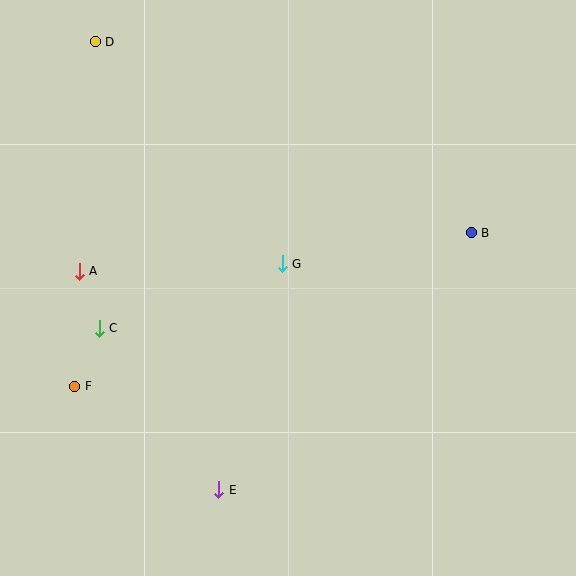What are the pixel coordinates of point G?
Point G is at (282, 264).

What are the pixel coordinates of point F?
Point F is at (75, 386).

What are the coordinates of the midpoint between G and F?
The midpoint between G and F is at (178, 325).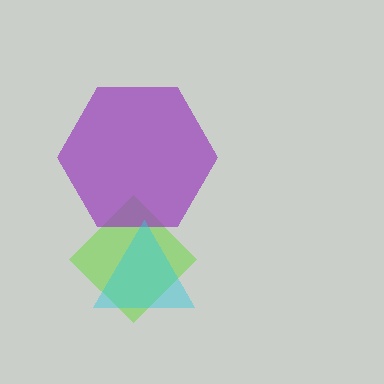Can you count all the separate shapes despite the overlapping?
Yes, there are 3 separate shapes.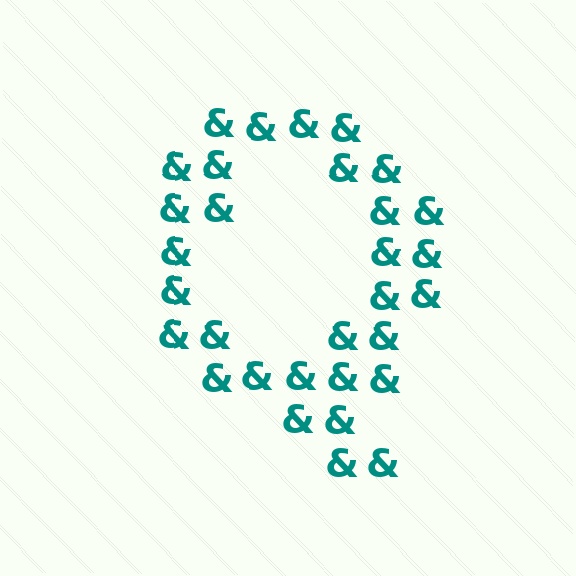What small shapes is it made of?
It is made of small ampersands.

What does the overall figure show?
The overall figure shows the letter Q.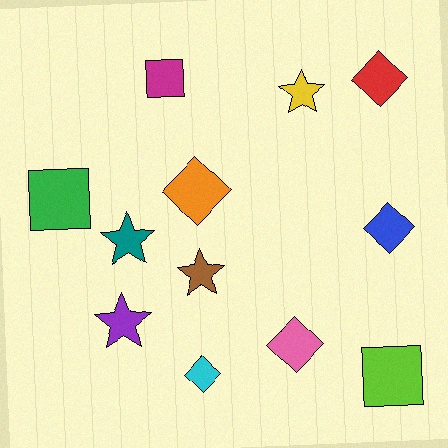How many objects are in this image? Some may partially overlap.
There are 12 objects.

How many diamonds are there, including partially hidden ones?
There are 5 diamonds.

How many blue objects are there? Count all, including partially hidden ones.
There is 1 blue object.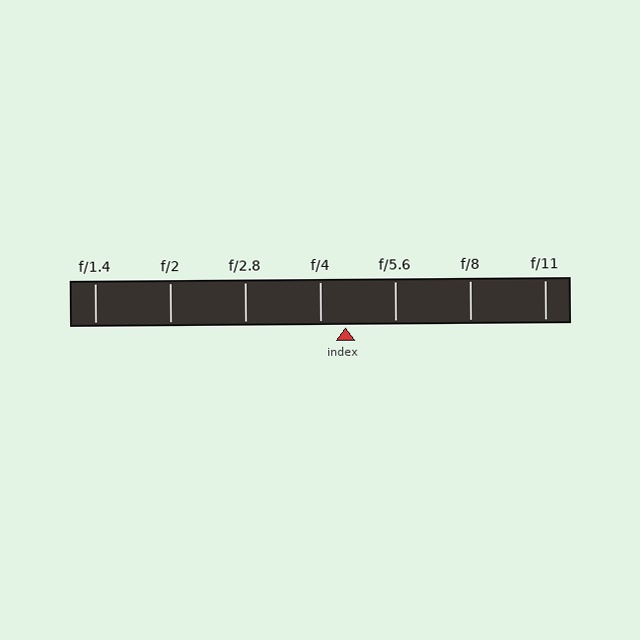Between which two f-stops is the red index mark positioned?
The index mark is between f/4 and f/5.6.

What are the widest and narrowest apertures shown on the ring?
The widest aperture shown is f/1.4 and the narrowest is f/11.